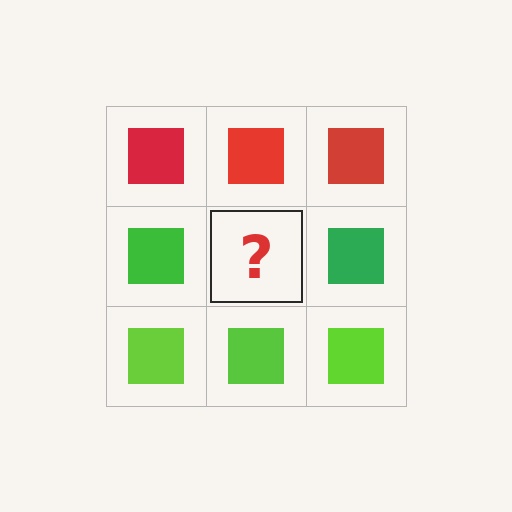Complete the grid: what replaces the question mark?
The question mark should be replaced with a green square.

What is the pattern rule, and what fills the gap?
The rule is that each row has a consistent color. The gap should be filled with a green square.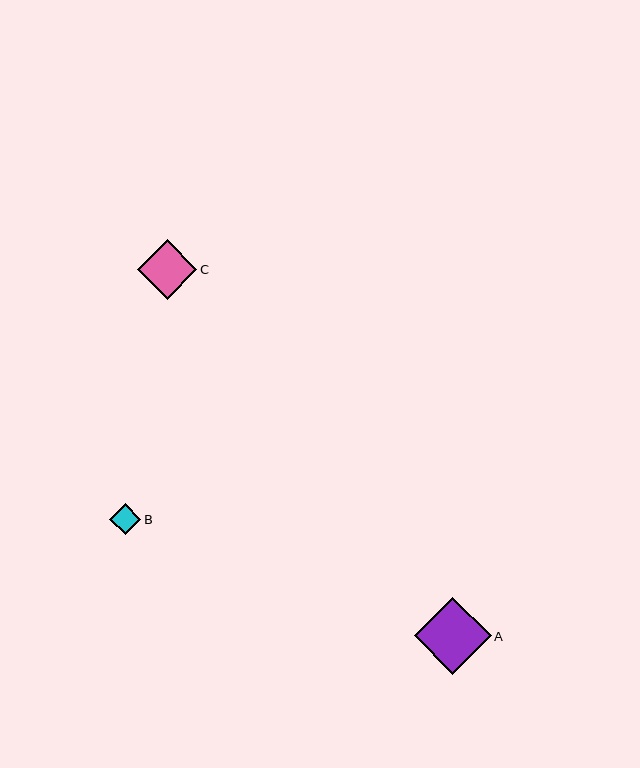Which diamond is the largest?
Diamond A is the largest with a size of approximately 77 pixels.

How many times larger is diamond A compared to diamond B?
Diamond A is approximately 2.5 times the size of diamond B.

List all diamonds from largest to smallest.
From largest to smallest: A, C, B.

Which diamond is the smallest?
Diamond B is the smallest with a size of approximately 31 pixels.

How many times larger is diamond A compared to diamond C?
Diamond A is approximately 1.3 times the size of diamond C.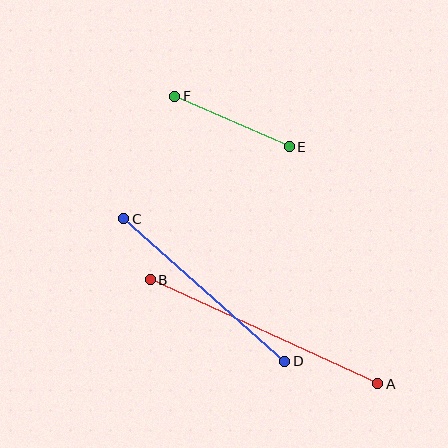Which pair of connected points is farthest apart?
Points A and B are farthest apart.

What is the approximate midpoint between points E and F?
The midpoint is at approximately (232, 121) pixels.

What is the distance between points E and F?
The distance is approximately 125 pixels.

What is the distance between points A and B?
The distance is approximately 250 pixels.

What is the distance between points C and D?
The distance is approximately 215 pixels.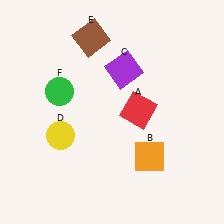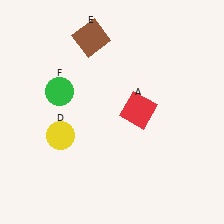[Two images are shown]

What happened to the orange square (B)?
The orange square (B) was removed in Image 2. It was in the bottom-right area of Image 1.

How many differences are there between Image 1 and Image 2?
There are 2 differences between the two images.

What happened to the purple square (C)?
The purple square (C) was removed in Image 2. It was in the top-right area of Image 1.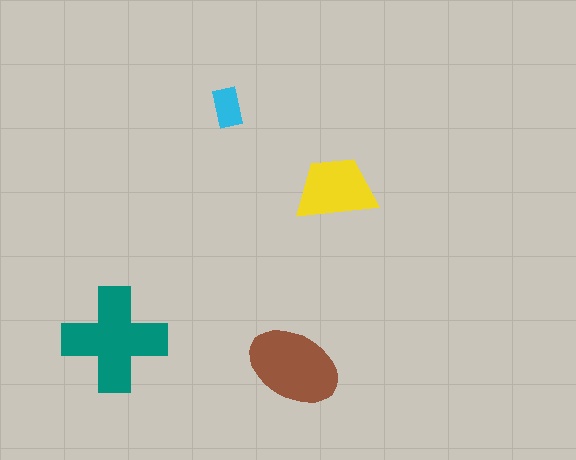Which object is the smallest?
The cyan rectangle.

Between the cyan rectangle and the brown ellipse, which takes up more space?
The brown ellipse.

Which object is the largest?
The teal cross.